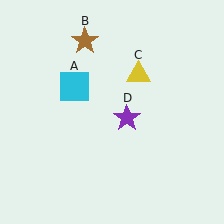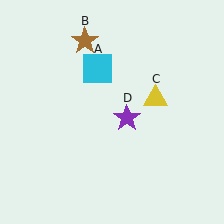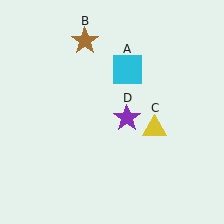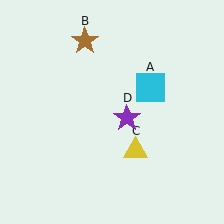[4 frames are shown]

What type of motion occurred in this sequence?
The cyan square (object A), yellow triangle (object C) rotated clockwise around the center of the scene.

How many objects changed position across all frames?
2 objects changed position: cyan square (object A), yellow triangle (object C).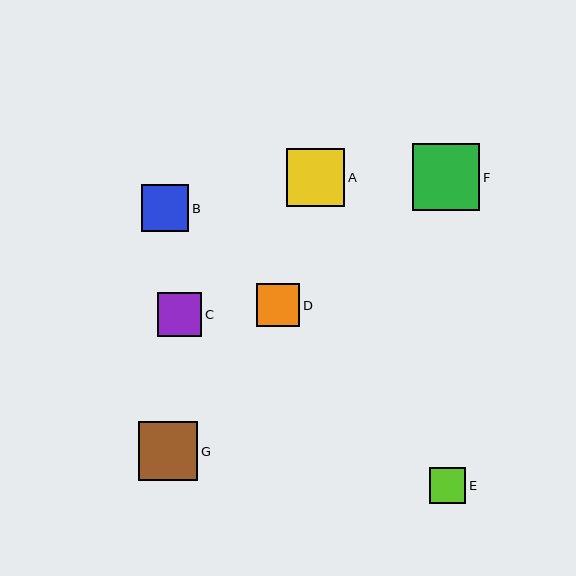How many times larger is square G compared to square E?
Square G is approximately 1.6 times the size of square E.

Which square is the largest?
Square F is the largest with a size of approximately 67 pixels.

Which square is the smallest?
Square E is the smallest with a size of approximately 36 pixels.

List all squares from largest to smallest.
From largest to smallest: F, G, A, B, C, D, E.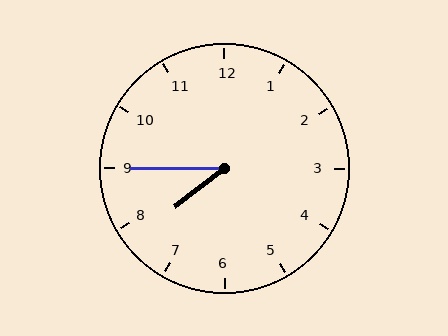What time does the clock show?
7:45.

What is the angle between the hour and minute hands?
Approximately 38 degrees.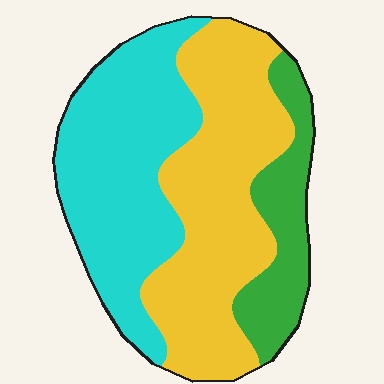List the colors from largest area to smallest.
From largest to smallest: yellow, cyan, green.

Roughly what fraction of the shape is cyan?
Cyan takes up between a third and a half of the shape.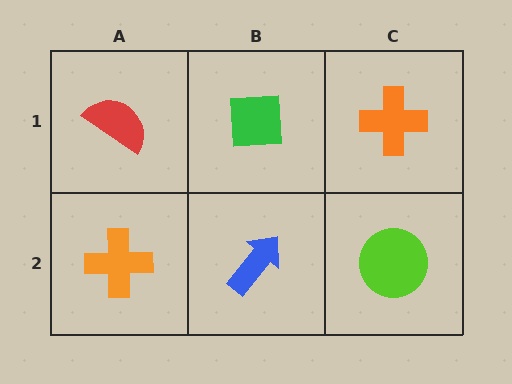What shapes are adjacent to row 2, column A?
A red semicircle (row 1, column A), a blue arrow (row 2, column B).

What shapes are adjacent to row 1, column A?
An orange cross (row 2, column A), a green square (row 1, column B).